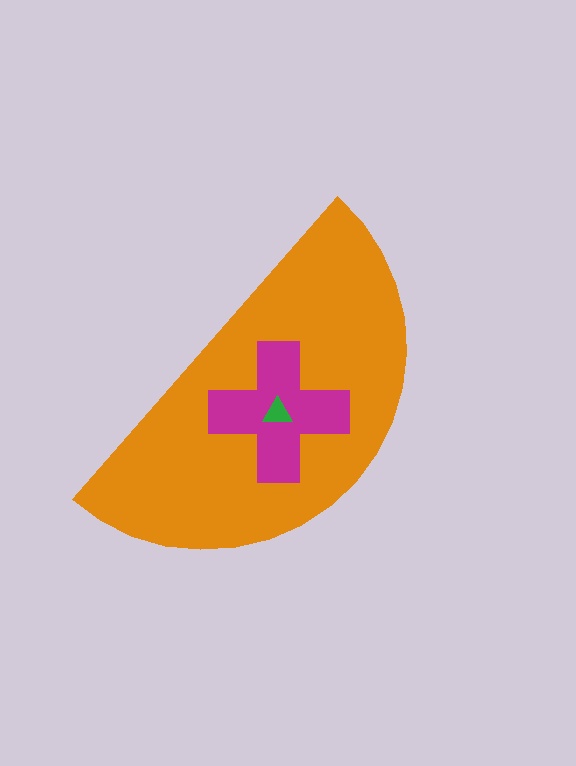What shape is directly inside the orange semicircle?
The magenta cross.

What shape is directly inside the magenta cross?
The green triangle.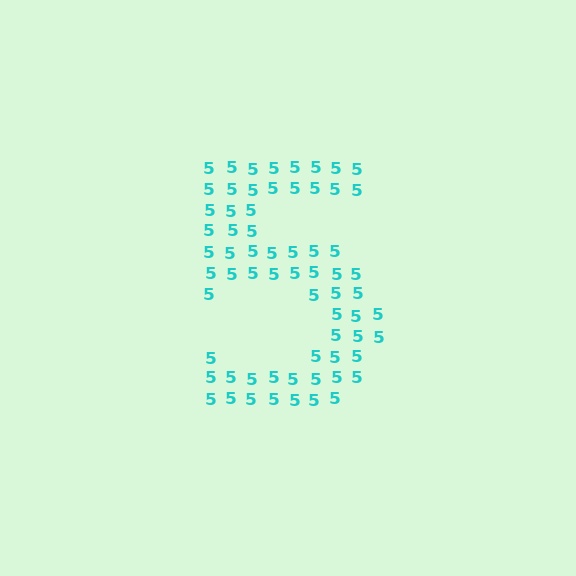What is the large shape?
The large shape is the digit 5.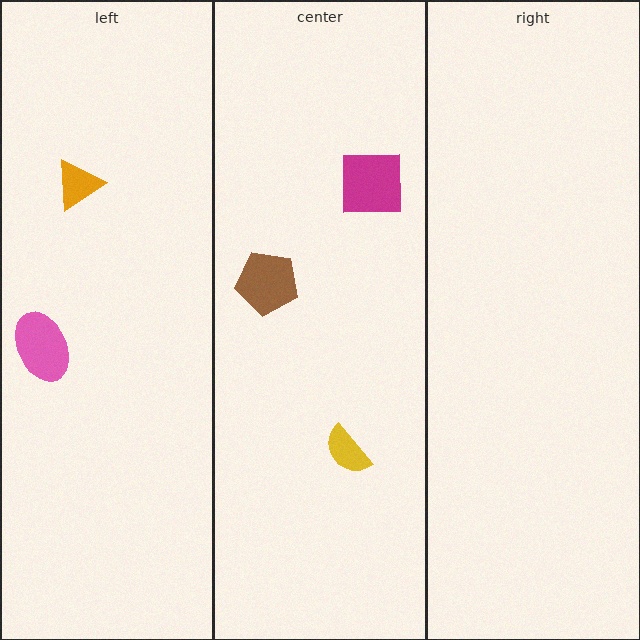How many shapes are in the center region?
3.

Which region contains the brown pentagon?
The center region.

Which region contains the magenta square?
The center region.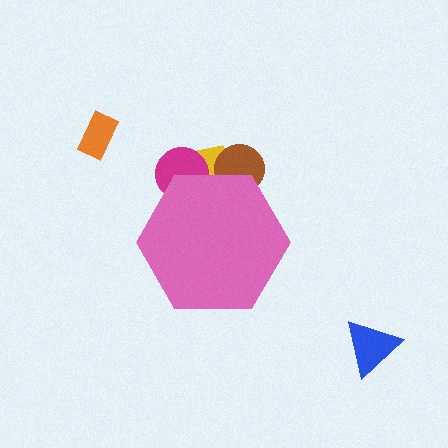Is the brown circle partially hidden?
Yes, the brown circle is partially hidden behind the pink hexagon.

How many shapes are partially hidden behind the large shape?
3 shapes are partially hidden.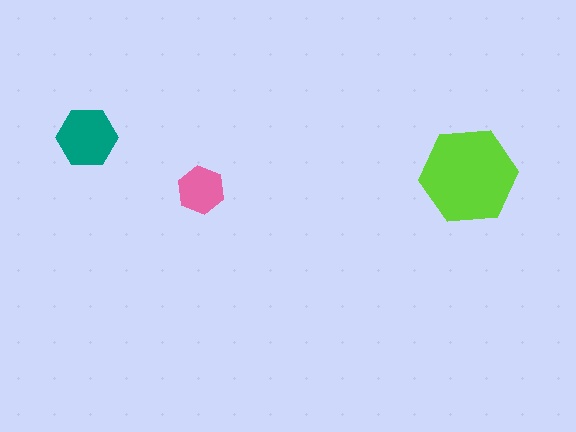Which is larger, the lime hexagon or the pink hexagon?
The lime one.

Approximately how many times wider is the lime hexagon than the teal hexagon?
About 1.5 times wider.